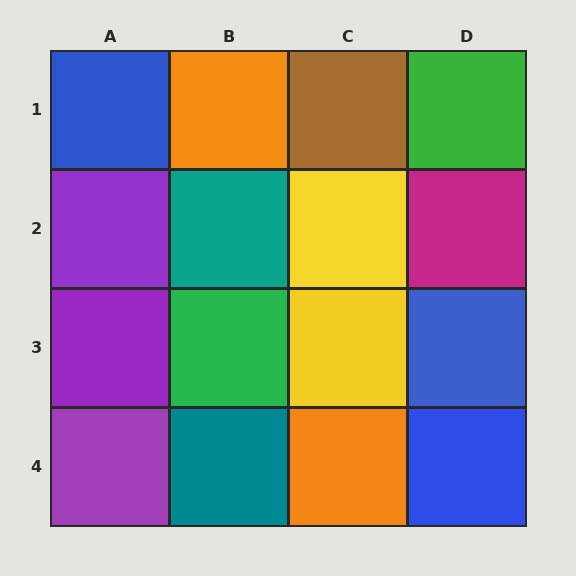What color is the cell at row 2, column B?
Teal.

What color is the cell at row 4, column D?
Blue.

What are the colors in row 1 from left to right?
Blue, orange, brown, green.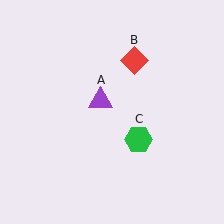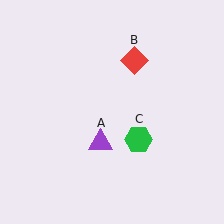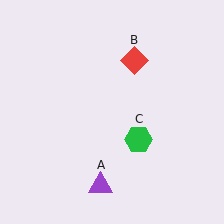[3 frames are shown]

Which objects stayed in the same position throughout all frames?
Red diamond (object B) and green hexagon (object C) remained stationary.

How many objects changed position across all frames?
1 object changed position: purple triangle (object A).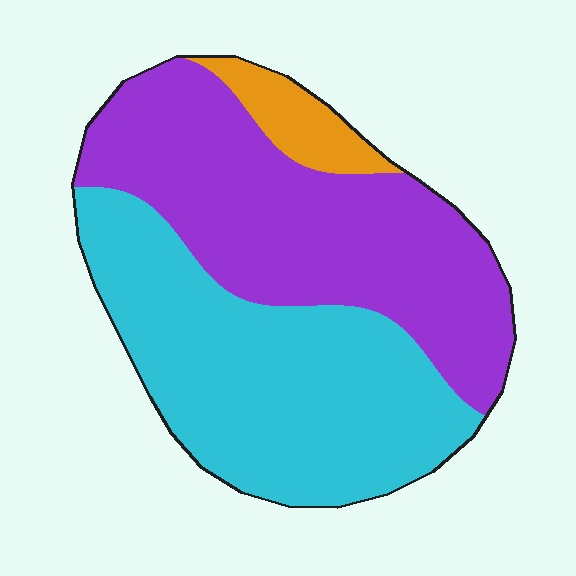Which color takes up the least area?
Orange, at roughly 5%.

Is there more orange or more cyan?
Cyan.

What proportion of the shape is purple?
Purple covers around 45% of the shape.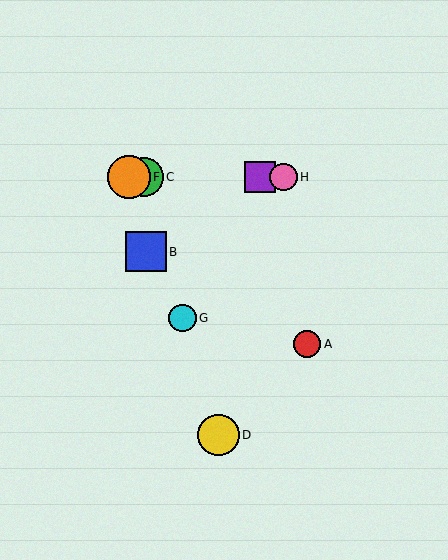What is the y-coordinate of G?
Object G is at y≈318.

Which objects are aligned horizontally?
Objects C, E, F, H are aligned horizontally.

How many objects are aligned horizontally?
4 objects (C, E, F, H) are aligned horizontally.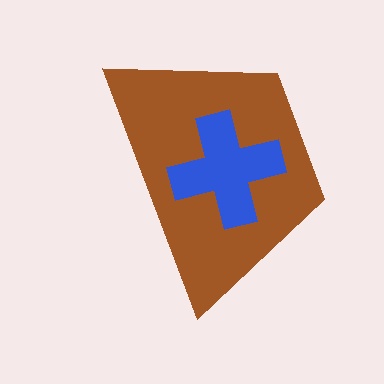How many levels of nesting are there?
2.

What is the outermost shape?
The brown trapezoid.